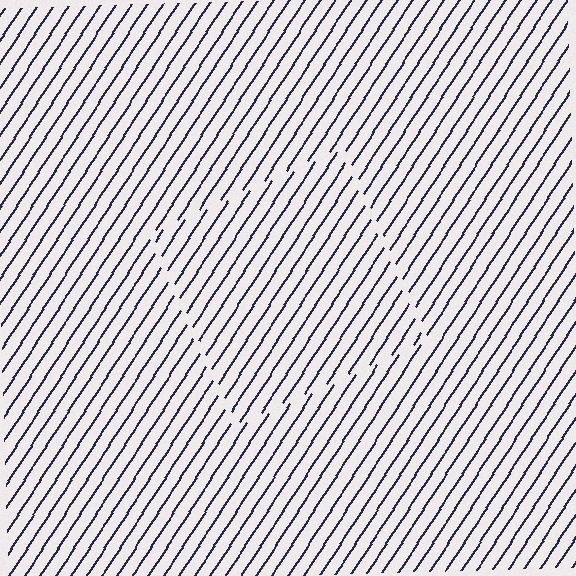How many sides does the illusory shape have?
4 sides — the line-ends trace a square.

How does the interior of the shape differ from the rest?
The interior of the shape contains the same grating, shifted by half a period — the contour is defined by the phase discontinuity where line-ends from the inner and outer gratings abut.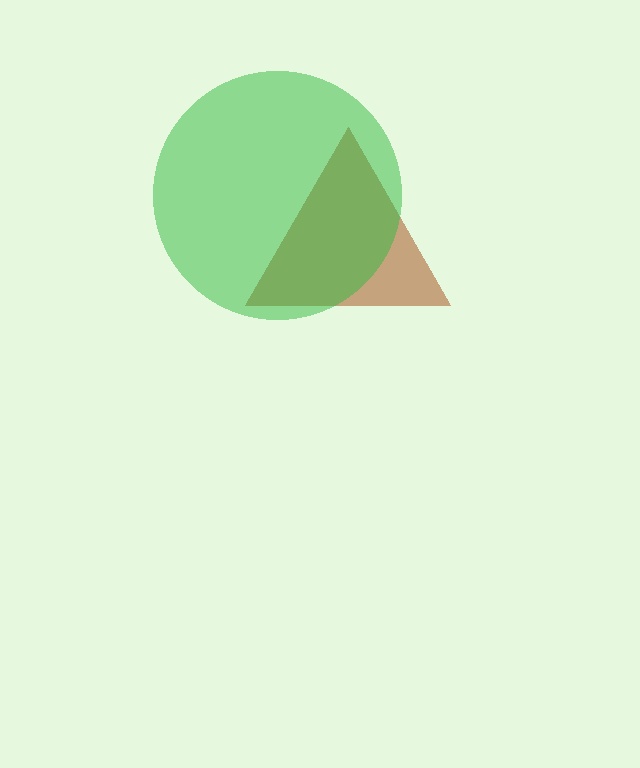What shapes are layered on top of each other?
The layered shapes are: a brown triangle, a green circle.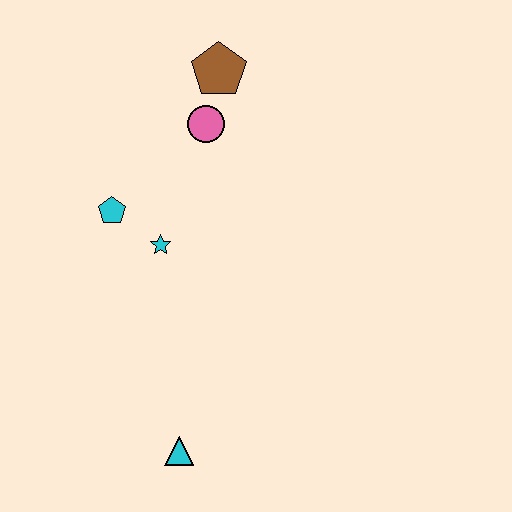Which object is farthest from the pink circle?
The cyan triangle is farthest from the pink circle.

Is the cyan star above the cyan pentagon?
No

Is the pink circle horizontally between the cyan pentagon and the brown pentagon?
Yes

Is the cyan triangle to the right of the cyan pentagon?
Yes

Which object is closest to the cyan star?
The cyan pentagon is closest to the cyan star.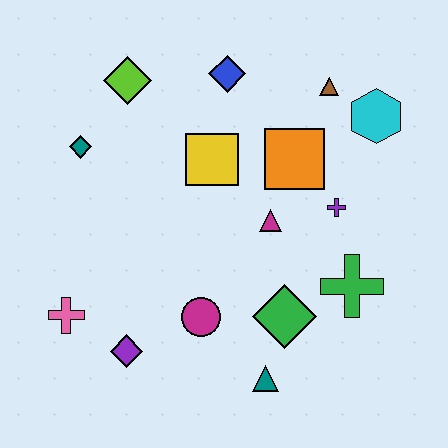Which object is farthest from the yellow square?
The teal triangle is farthest from the yellow square.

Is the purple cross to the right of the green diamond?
Yes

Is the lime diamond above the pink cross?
Yes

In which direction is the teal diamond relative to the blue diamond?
The teal diamond is to the left of the blue diamond.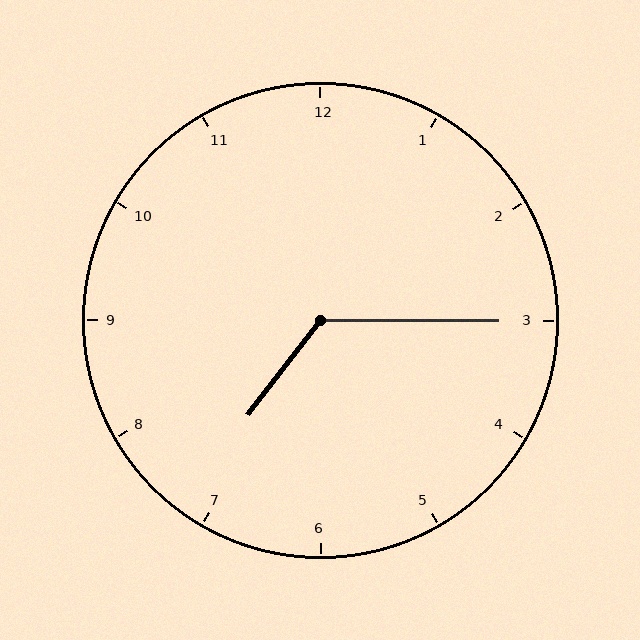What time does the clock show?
7:15.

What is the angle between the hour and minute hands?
Approximately 128 degrees.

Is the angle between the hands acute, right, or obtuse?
It is obtuse.